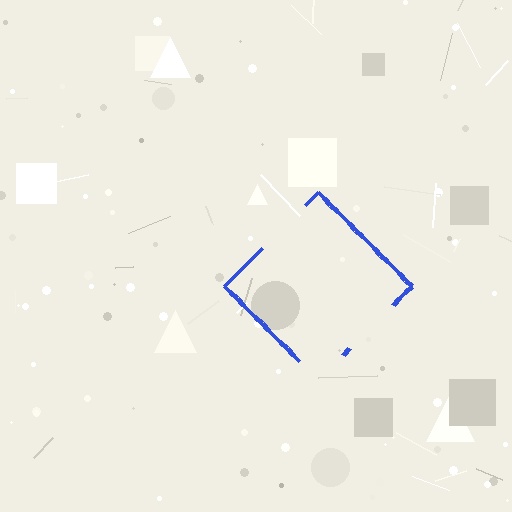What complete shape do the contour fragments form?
The contour fragments form a diamond.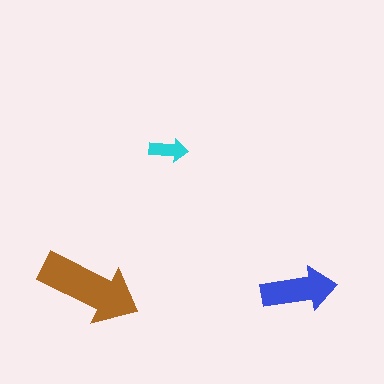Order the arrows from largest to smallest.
the brown one, the blue one, the cyan one.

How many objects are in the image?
There are 3 objects in the image.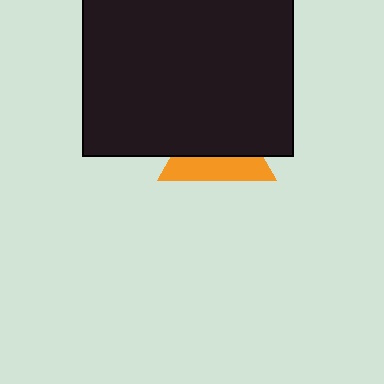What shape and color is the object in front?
The object in front is a black square.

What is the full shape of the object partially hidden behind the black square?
The partially hidden object is an orange triangle.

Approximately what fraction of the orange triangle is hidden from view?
Roughly 59% of the orange triangle is hidden behind the black square.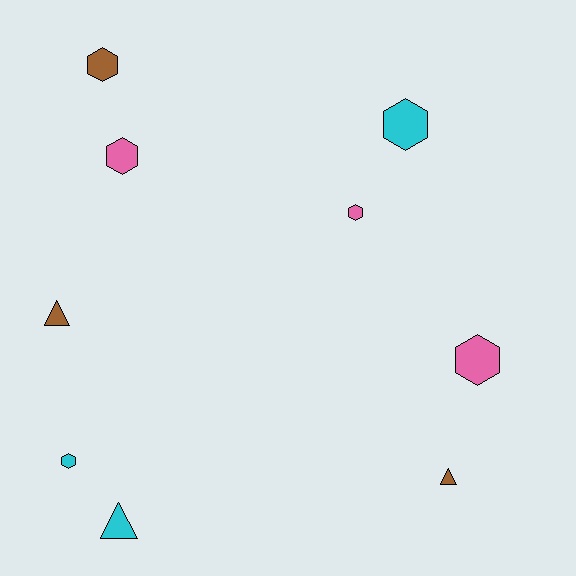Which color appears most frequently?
Brown, with 3 objects.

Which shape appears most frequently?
Hexagon, with 6 objects.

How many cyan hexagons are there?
There are 2 cyan hexagons.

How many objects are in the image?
There are 9 objects.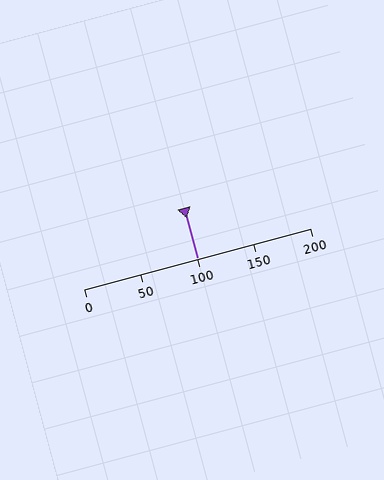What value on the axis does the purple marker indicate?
The marker indicates approximately 100.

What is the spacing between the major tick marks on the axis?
The major ticks are spaced 50 apart.